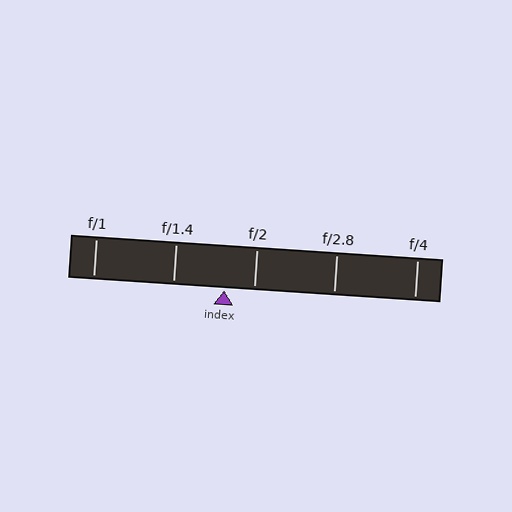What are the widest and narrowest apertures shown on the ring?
The widest aperture shown is f/1 and the narrowest is f/4.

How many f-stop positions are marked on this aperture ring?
There are 5 f-stop positions marked.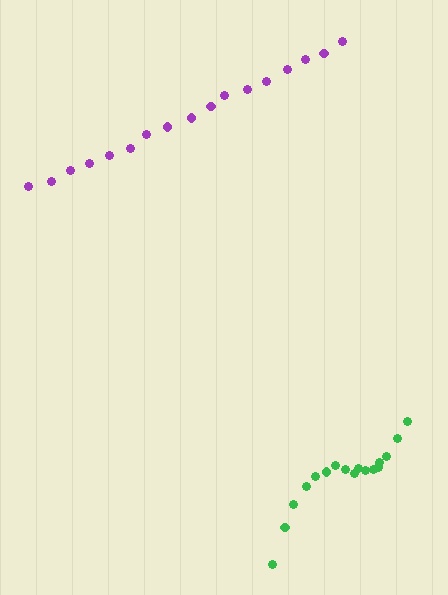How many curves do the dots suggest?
There are 2 distinct paths.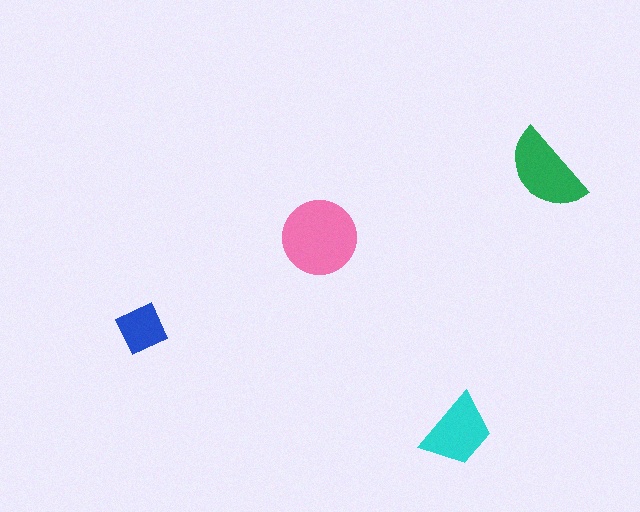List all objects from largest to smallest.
The pink circle, the green semicircle, the cyan trapezoid, the blue square.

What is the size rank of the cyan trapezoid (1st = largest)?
3rd.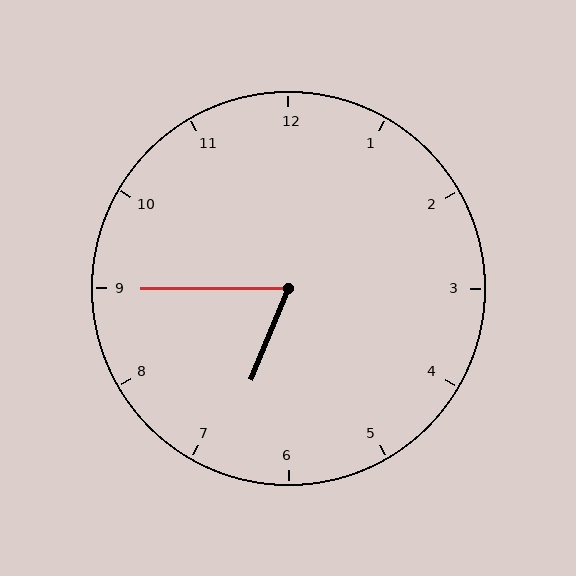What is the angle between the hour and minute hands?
Approximately 68 degrees.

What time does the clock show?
6:45.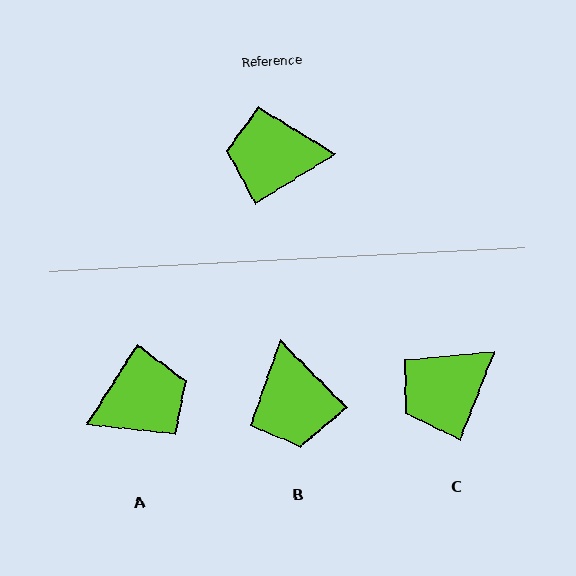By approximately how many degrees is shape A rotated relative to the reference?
Approximately 155 degrees clockwise.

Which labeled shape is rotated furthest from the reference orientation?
A, about 155 degrees away.